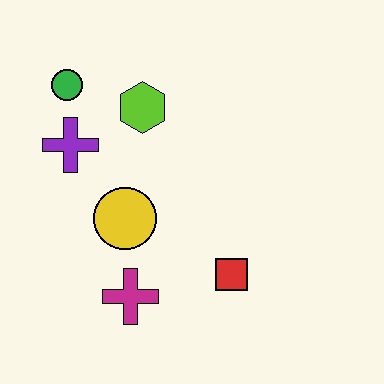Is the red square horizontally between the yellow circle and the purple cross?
No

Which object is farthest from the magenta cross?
The green circle is farthest from the magenta cross.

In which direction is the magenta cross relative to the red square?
The magenta cross is to the left of the red square.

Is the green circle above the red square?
Yes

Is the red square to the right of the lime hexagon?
Yes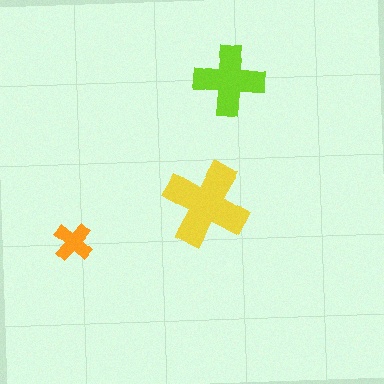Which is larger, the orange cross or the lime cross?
The lime one.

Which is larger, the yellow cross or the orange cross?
The yellow one.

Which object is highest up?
The lime cross is topmost.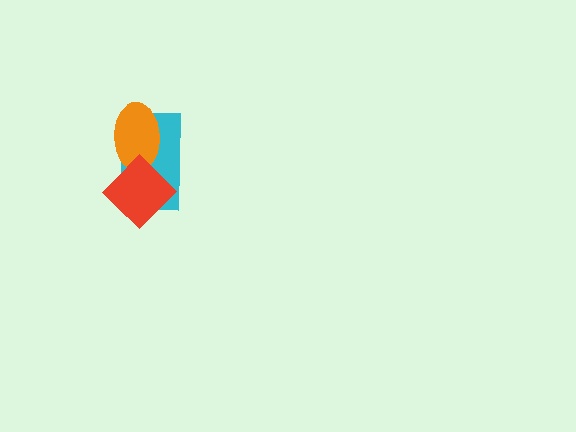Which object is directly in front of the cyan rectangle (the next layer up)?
The orange ellipse is directly in front of the cyan rectangle.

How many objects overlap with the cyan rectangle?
2 objects overlap with the cyan rectangle.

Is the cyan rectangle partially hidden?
Yes, it is partially covered by another shape.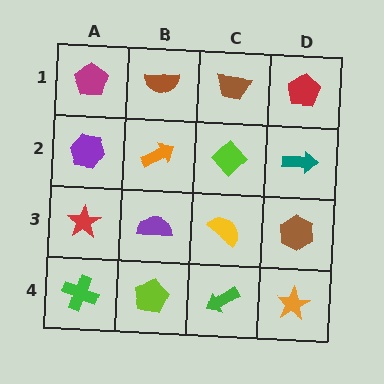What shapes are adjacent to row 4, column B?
A purple semicircle (row 3, column B), a green cross (row 4, column A), a green arrow (row 4, column C).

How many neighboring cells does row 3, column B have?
4.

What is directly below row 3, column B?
A lime pentagon.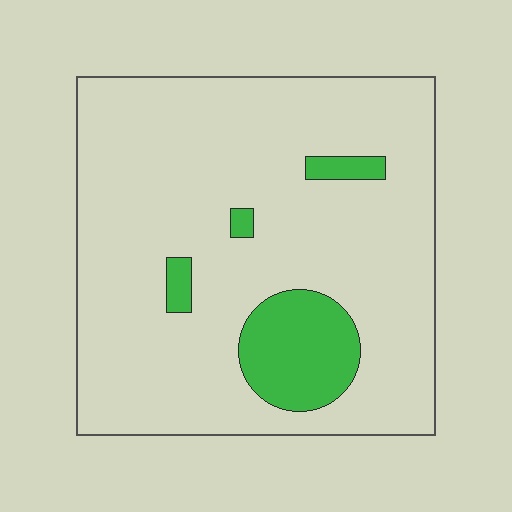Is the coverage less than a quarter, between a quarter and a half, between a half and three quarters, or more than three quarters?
Less than a quarter.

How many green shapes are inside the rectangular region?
4.